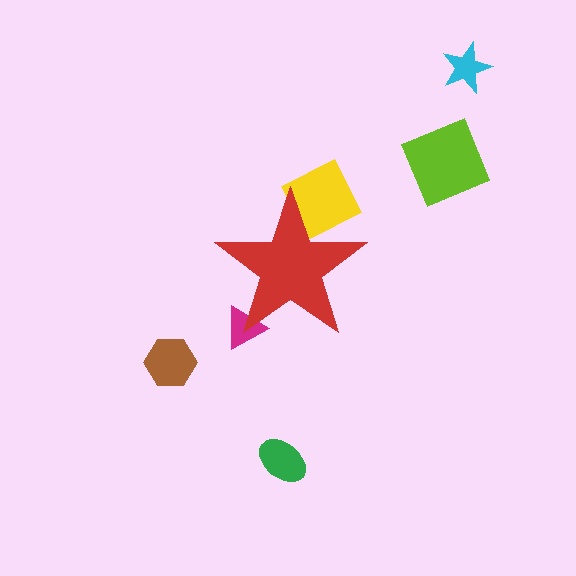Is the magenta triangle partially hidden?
Yes, the magenta triangle is partially hidden behind the red star.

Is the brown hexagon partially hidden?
No, the brown hexagon is fully visible.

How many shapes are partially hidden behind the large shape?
2 shapes are partially hidden.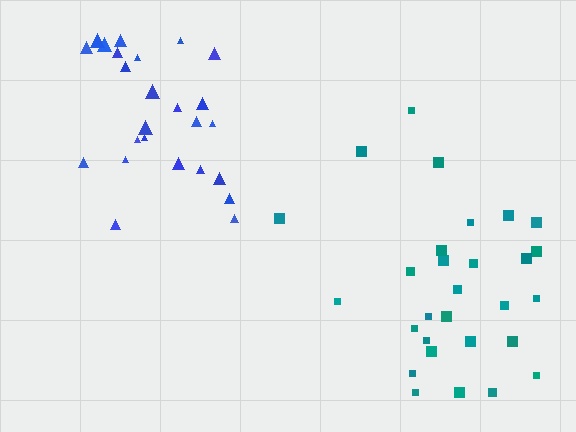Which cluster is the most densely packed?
Blue.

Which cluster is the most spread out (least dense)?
Teal.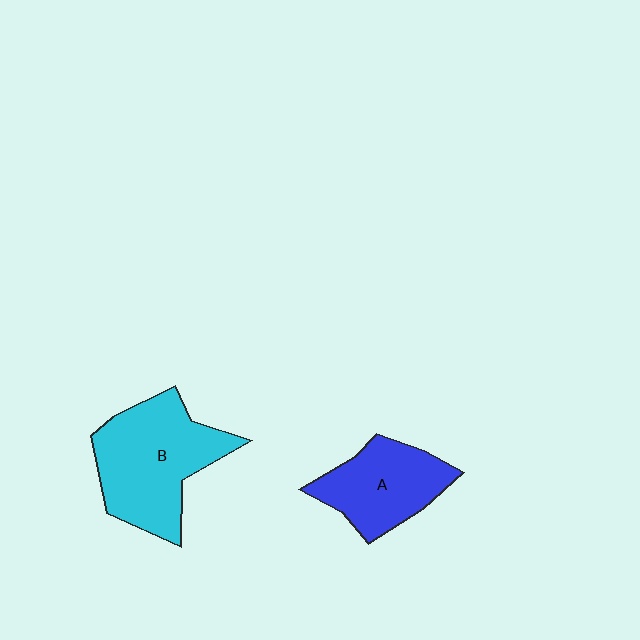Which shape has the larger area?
Shape B (cyan).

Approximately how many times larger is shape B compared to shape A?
Approximately 1.4 times.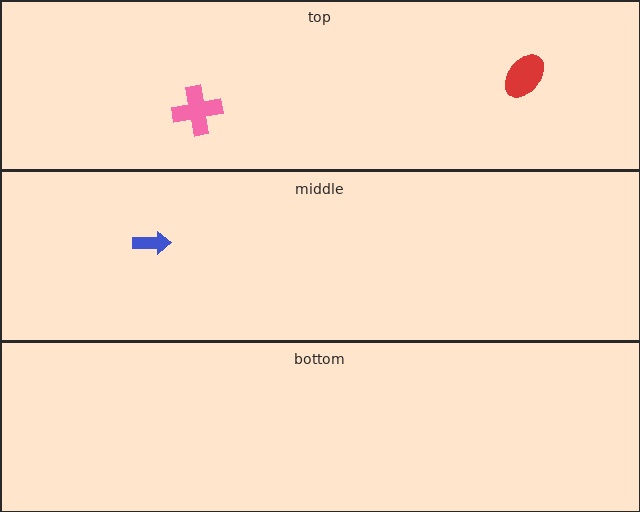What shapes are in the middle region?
The blue arrow.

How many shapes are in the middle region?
1.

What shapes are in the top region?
The pink cross, the red ellipse.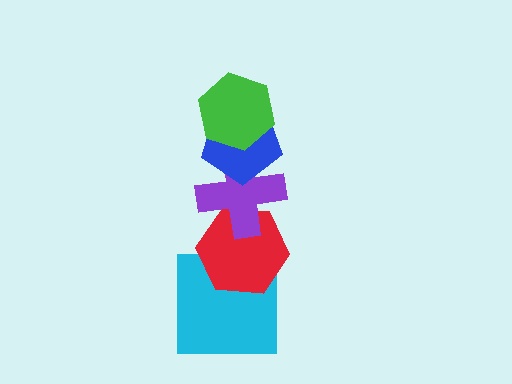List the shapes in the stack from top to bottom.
From top to bottom: the green hexagon, the blue pentagon, the purple cross, the red hexagon, the cyan square.